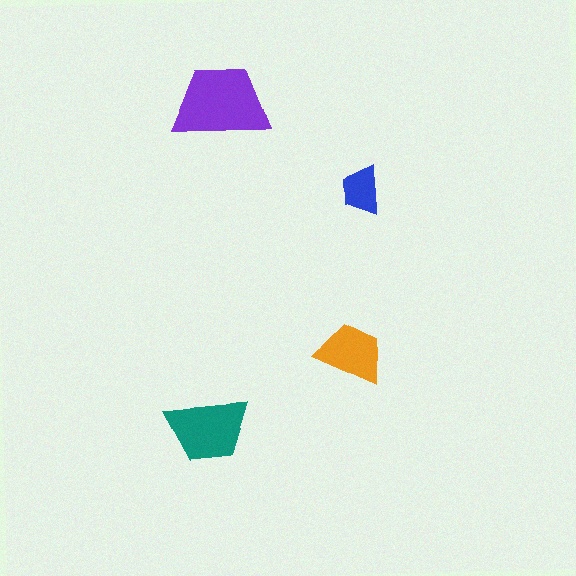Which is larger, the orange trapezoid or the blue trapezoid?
The orange one.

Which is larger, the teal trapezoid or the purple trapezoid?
The purple one.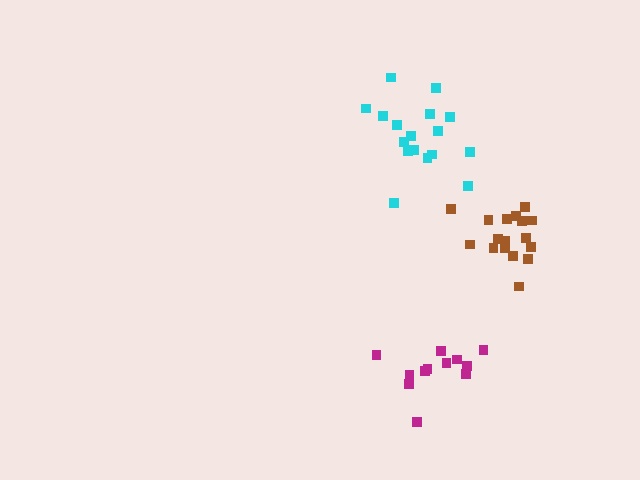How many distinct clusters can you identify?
There are 3 distinct clusters.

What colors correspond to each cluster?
The clusters are colored: cyan, magenta, brown.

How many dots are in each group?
Group 1: 17 dots, Group 2: 12 dots, Group 3: 17 dots (46 total).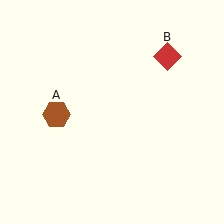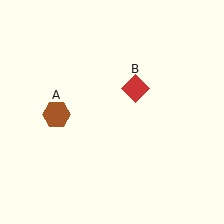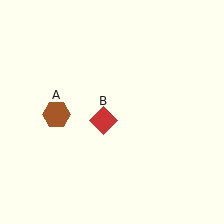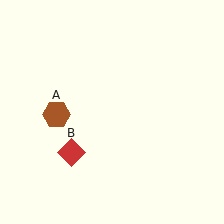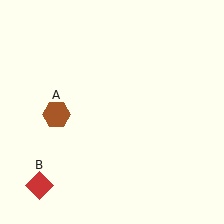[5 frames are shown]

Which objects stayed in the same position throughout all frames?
Brown hexagon (object A) remained stationary.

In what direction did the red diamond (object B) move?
The red diamond (object B) moved down and to the left.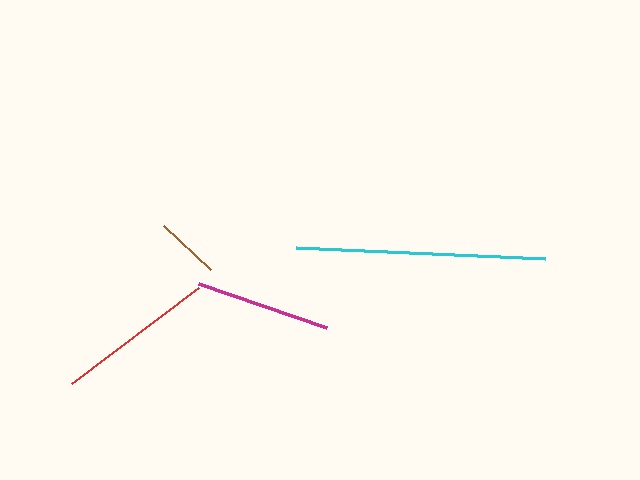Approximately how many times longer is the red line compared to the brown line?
The red line is approximately 2.5 times the length of the brown line.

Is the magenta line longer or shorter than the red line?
The red line is longer than the magenta line.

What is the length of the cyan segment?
The cyan segment is approximately 249 pixels long.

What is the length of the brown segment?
The brown segment is approximately 64 pixels long.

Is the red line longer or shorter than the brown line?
The red line is longer than the brown line.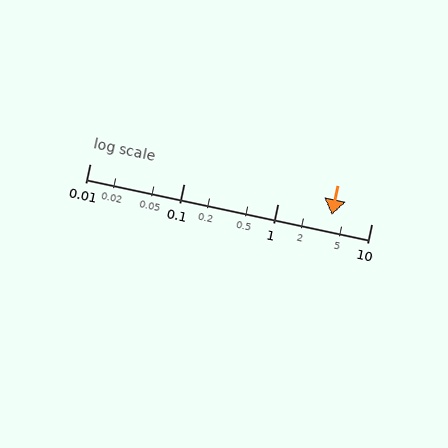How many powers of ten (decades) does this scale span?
The scale spans 3 decades, from 0.01 to 10.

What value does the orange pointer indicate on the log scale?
The pointer indicates approximately 3.8.